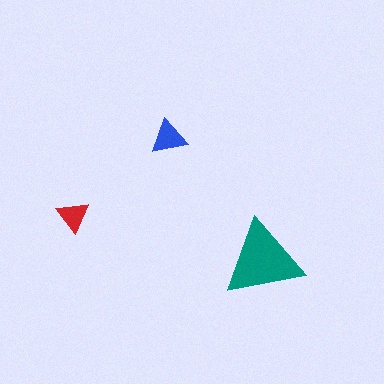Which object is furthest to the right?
The teal triangle is rightmost.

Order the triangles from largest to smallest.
the teal one, the blue one, the red one.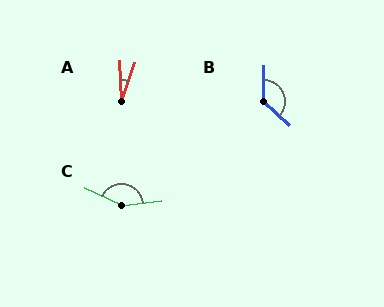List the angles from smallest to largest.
A (21°), B (131°), C (150°).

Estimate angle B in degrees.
Approximately 131 degrees.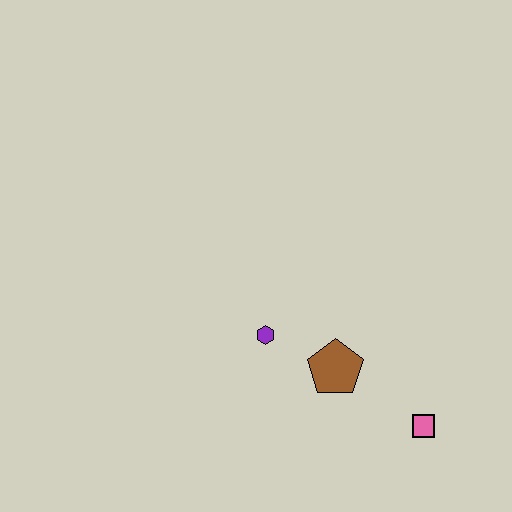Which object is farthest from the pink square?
The purple hexagon is farthest from the pink square.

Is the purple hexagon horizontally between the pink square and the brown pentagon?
No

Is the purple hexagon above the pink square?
Yes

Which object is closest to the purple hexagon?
The brown pentagon is closest to the purple hexagon.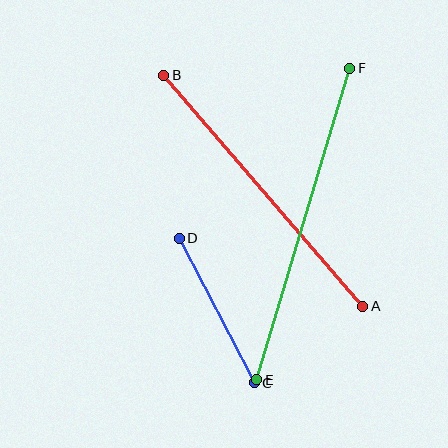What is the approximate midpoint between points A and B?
The midpoint is at approximately (263, 191) pixels.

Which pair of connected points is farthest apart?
Points E and F are farthest apart.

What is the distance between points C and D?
The distance is approximately 163 pixels.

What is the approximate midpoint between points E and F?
The midpoint is at approximately (303, 224) pixels.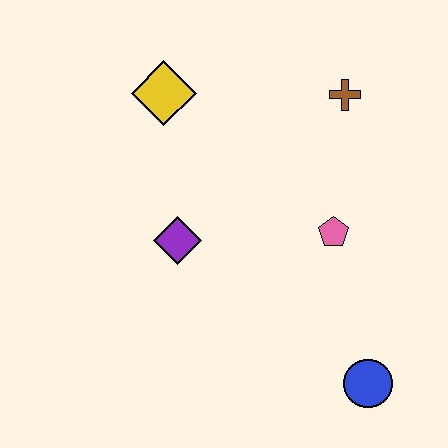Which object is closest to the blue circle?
The pink pentagon is closest to the blue circle.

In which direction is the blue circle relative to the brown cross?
The blue circle is below the brown cross.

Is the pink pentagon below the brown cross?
Yes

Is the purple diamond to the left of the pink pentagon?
Yes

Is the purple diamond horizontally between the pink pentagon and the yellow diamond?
Yes